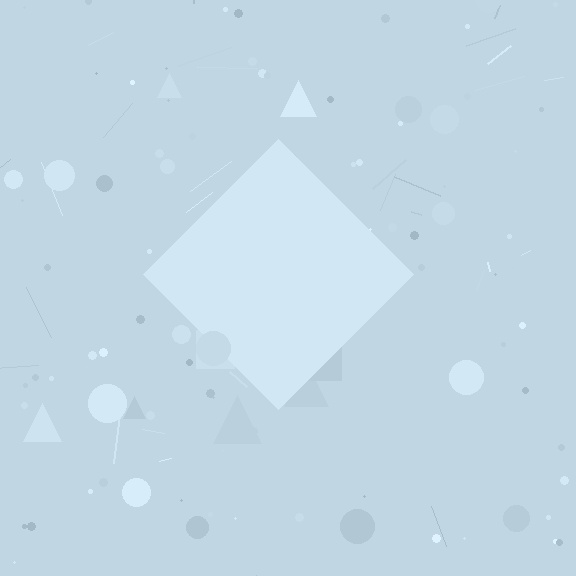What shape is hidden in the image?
A diamond is hidden in the image.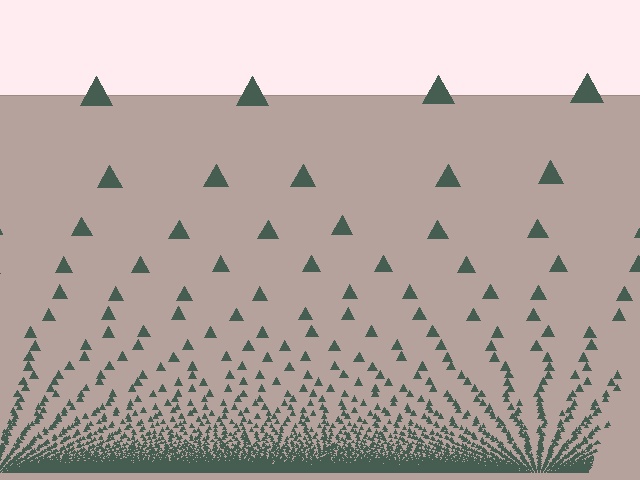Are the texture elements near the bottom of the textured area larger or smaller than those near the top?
Smaller. The gradient is inverted — elements near the bottom are smaller and denser.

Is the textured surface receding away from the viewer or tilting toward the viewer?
The surface appears to tilt toward the viewer. Texture elements get larger and sparser toward the top.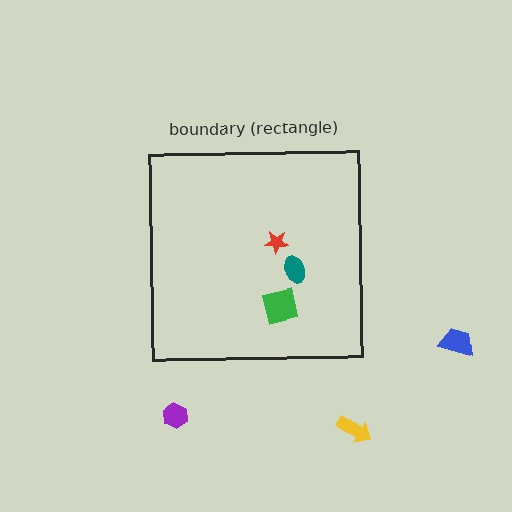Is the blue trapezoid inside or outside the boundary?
Outside.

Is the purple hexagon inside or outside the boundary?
Outside.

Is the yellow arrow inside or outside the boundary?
Outside.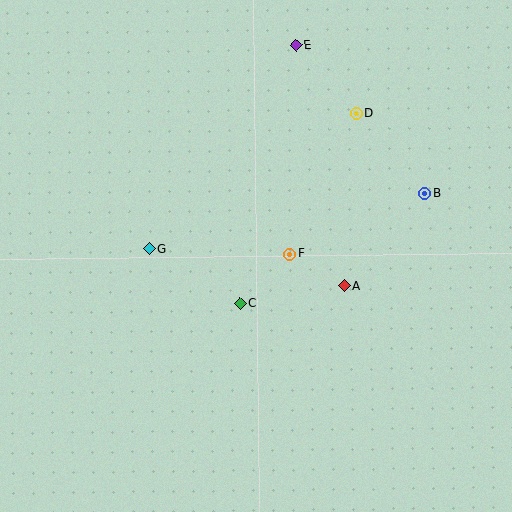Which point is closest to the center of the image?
Point F at (290, 254) is closest to the center.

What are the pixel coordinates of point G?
Point G is at (149, 249).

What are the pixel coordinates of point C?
Point C is at (240, 303).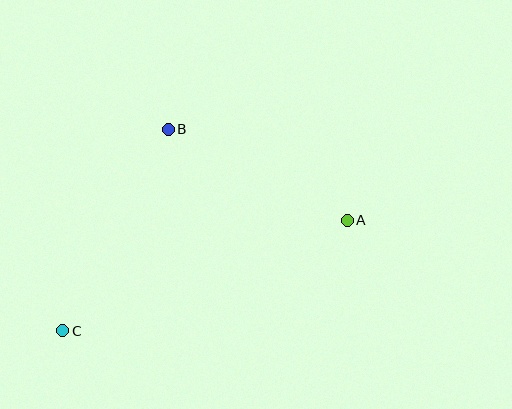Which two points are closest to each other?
Points A and B are closest to each other.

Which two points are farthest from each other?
Points A and C are farthest from each other.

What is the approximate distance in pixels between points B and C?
The distance between B and C is approximately 228 pixels.